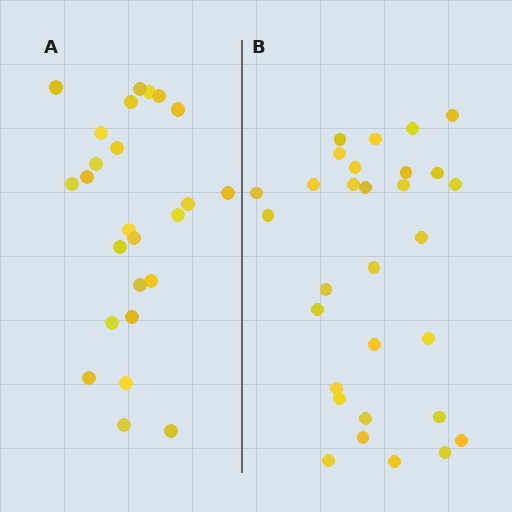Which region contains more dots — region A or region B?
Region B (the right region) has more dots.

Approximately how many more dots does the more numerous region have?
Region B has about 5 more dots than region A.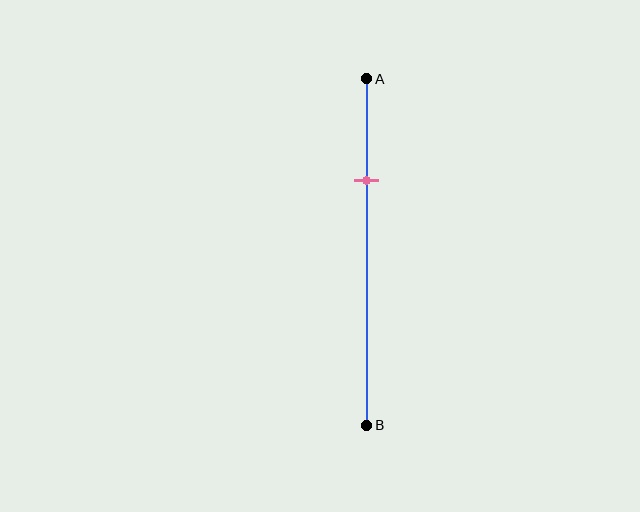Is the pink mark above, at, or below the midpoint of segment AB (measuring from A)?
The pink mark is above the midpoint of segment AB.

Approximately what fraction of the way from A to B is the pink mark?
The pink mark is approximately 30% of the way from A to B.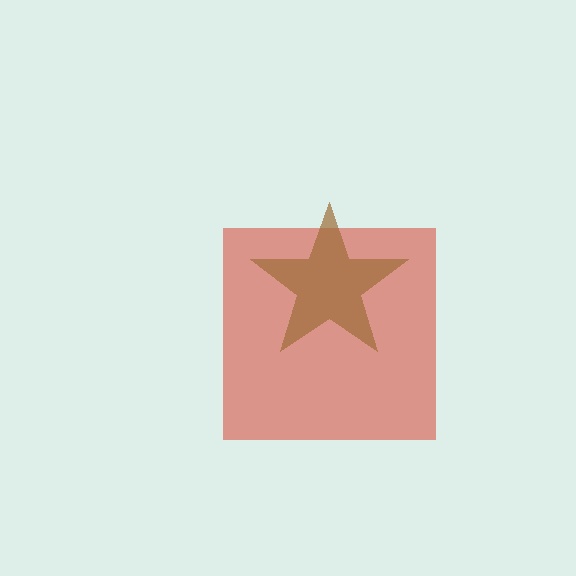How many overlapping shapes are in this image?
There are 2 overlapping shapes in the image.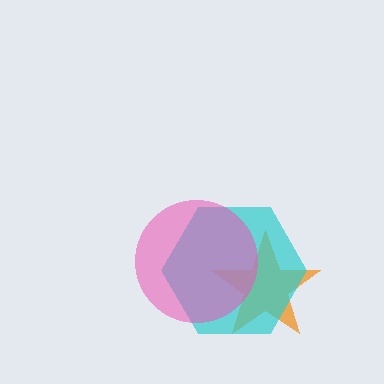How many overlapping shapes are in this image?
There are 3 overlapping shapes in the image.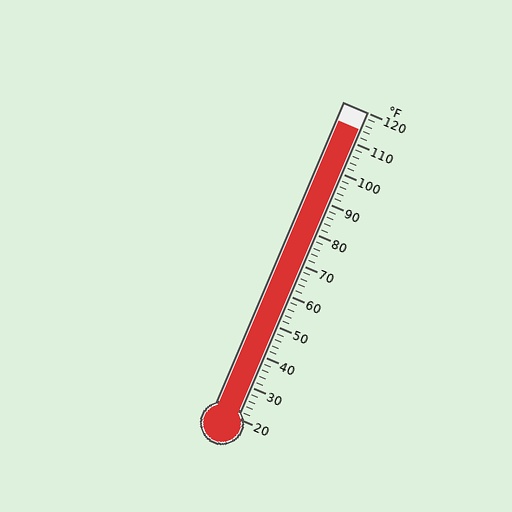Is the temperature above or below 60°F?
The temperature is above 60°F.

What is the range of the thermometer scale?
The thermometer scale ranges from 20°F to 120°F.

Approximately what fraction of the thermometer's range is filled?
The thermometer is filled to approximately 95% of its range.